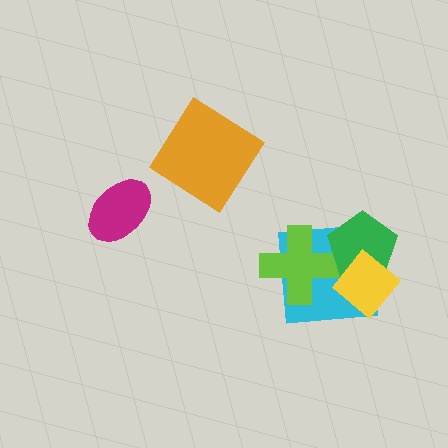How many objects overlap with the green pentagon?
3 objects overlap with the green pentagon.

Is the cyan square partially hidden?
Yes, it is partially covered by another shape.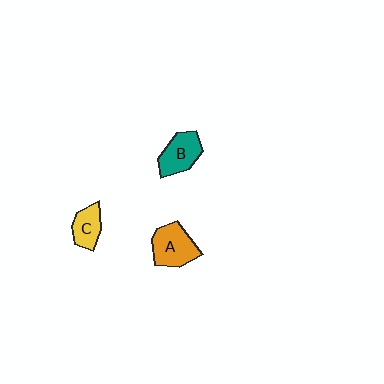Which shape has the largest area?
Shape A (orange).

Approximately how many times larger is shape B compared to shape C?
Approximately 1.3 times.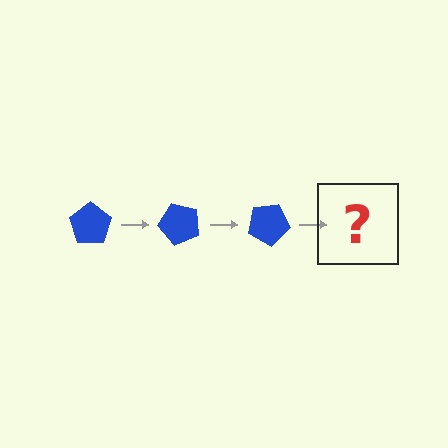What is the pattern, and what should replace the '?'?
The pattern is that the pentagon rotates 50 degrees each step. The '?' should be a blue pentagon rotated 150 degrees.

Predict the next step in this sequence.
The next step is a blue pentagon rotated 150 degrees.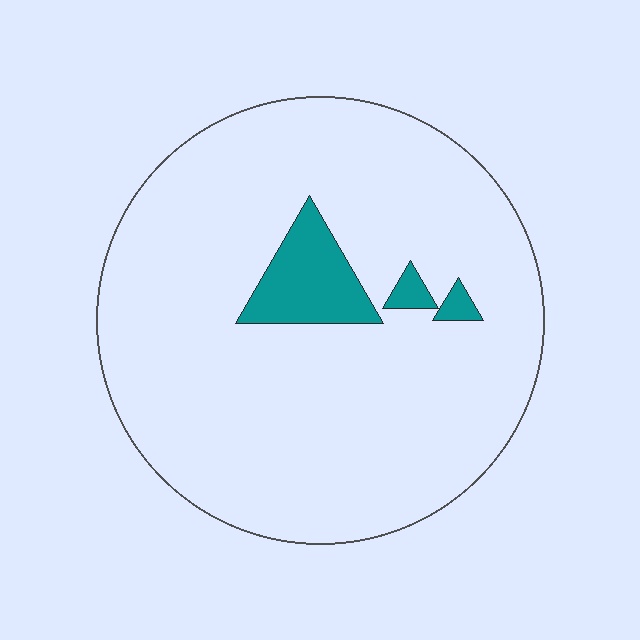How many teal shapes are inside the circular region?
3.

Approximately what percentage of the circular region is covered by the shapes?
Approximately 10%.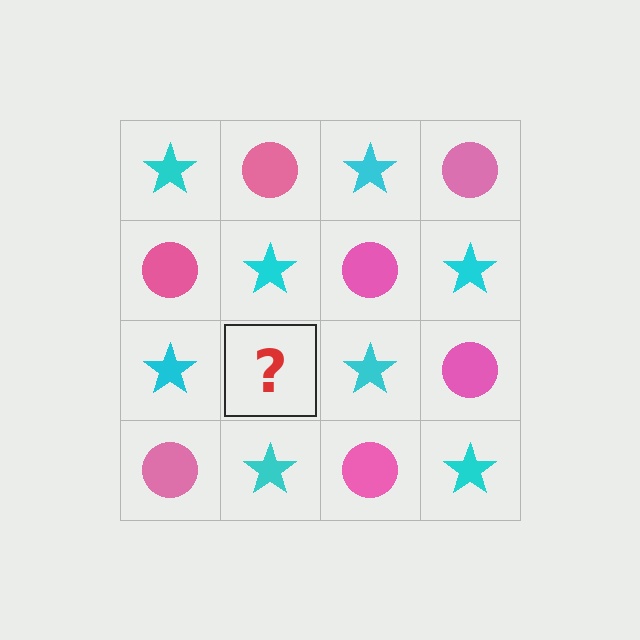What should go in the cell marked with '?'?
The missing cell should contain a pink circle.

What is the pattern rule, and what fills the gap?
The rule is that it alternates cyan star and pink circle in a checkerboard pattern. The gap should be filled with a pink circle.